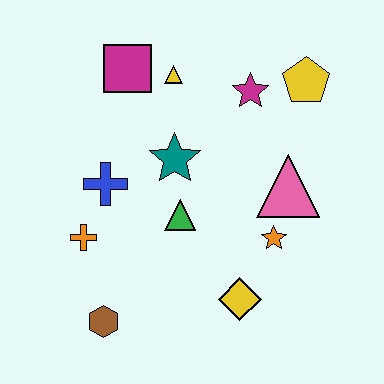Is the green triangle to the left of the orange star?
Yes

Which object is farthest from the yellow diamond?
The magenta square is farthest from the yellow diamond.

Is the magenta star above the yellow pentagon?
No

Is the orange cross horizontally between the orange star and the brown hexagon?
No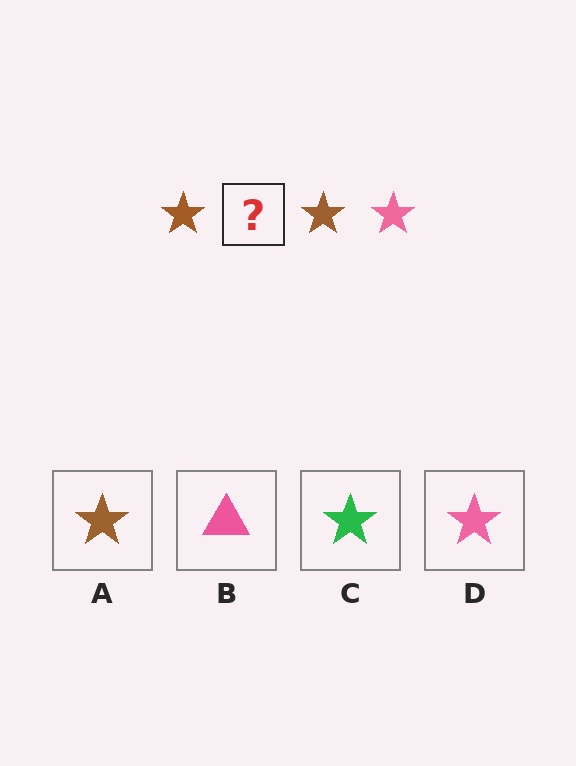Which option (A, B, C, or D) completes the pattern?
D.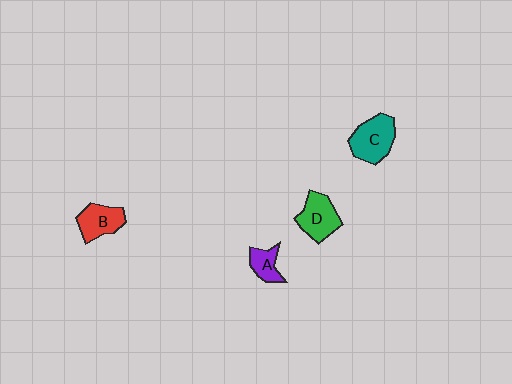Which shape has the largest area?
Shape C (teal).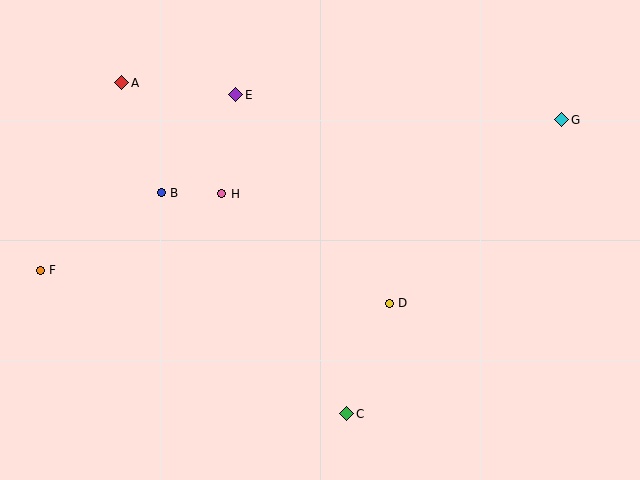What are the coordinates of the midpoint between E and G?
The midpoint between E and G is at (399, 107).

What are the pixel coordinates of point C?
Point C is at (347, 414).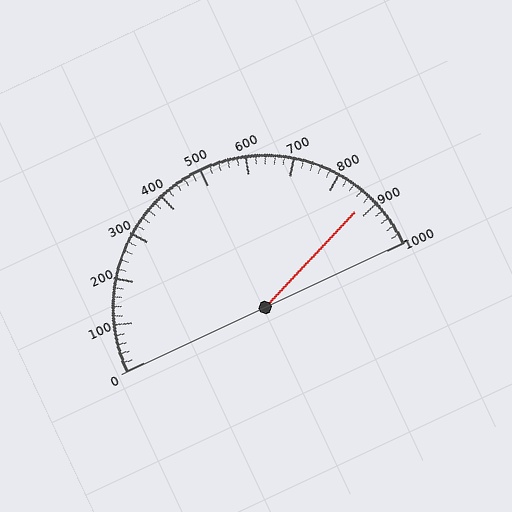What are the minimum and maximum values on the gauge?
The gauge ranges from 0 to 1000.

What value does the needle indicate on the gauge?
The needle indicates approximately 880.